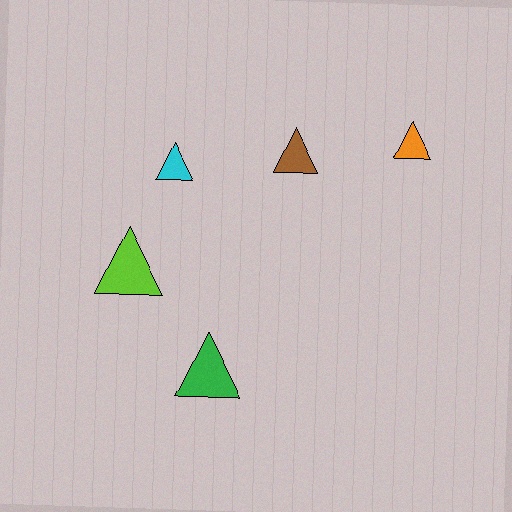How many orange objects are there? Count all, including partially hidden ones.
There is 1 orange object.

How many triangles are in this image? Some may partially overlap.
There are 5 triangles.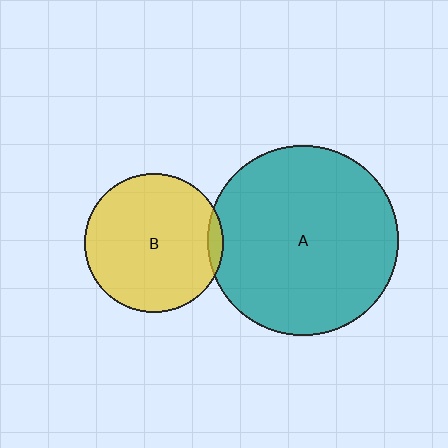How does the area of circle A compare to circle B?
Approximately 1.9 times.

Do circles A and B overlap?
Yes.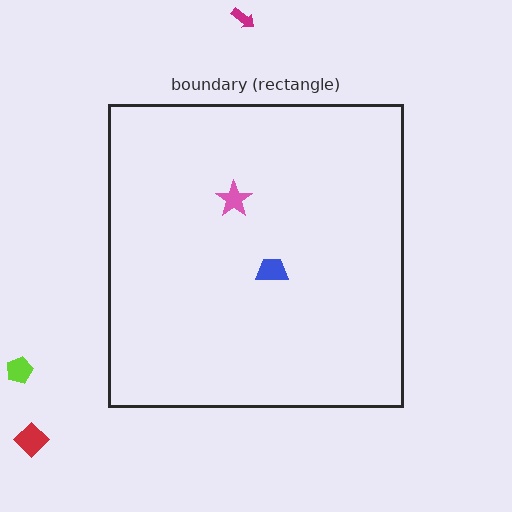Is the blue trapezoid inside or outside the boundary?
Inside.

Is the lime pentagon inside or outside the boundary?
Outside.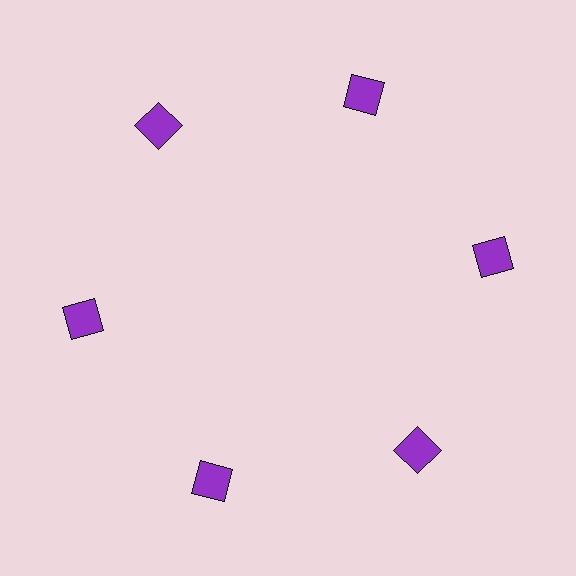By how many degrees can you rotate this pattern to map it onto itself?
The pattern maps onto itself every 60 degrees of rotation.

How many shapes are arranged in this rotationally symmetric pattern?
There are 6 shapes, arranged in 6 groups of 1.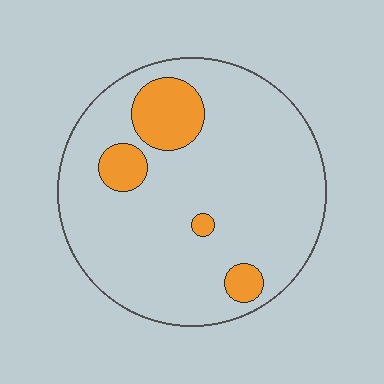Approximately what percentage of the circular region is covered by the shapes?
Approximately 15%.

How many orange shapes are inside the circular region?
4.